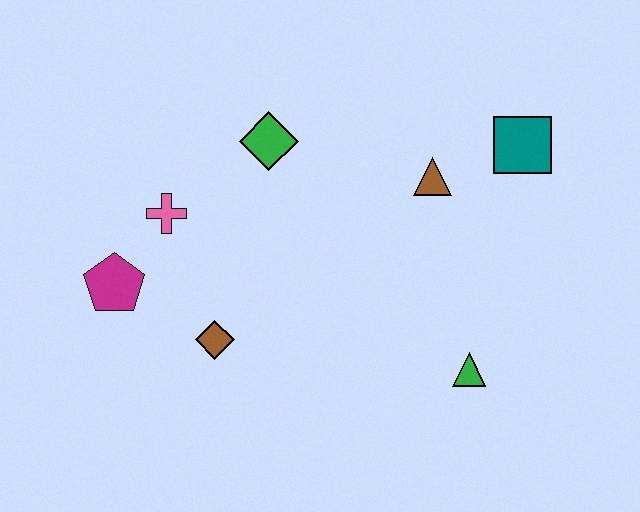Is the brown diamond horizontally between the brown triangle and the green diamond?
No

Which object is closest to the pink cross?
The magenta pentagon is closest to the pink cross.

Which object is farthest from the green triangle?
The magenta pentagon is farthest from the green triangle.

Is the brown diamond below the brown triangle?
Yes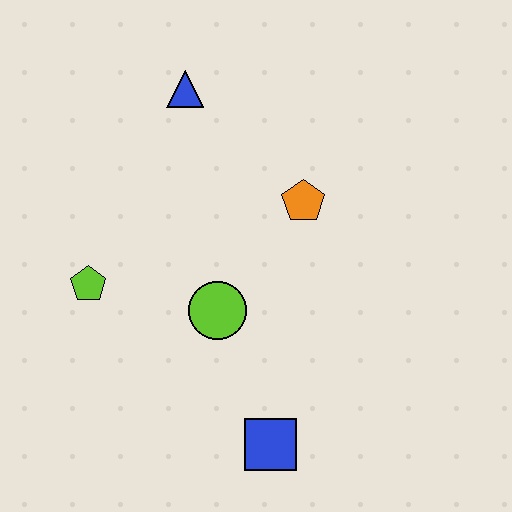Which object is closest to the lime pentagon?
The lime circle is closest to the lime pentagon.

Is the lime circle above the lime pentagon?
No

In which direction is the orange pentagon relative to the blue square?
The orange pentagon is above the blue square.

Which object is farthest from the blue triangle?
The blue square is farthest from the blue triangle.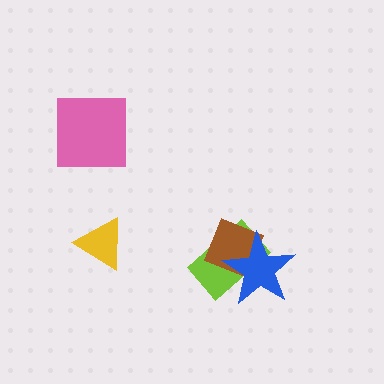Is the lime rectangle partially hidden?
Yes, it is partially covered by another shape.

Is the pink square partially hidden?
No, no other shape covers it.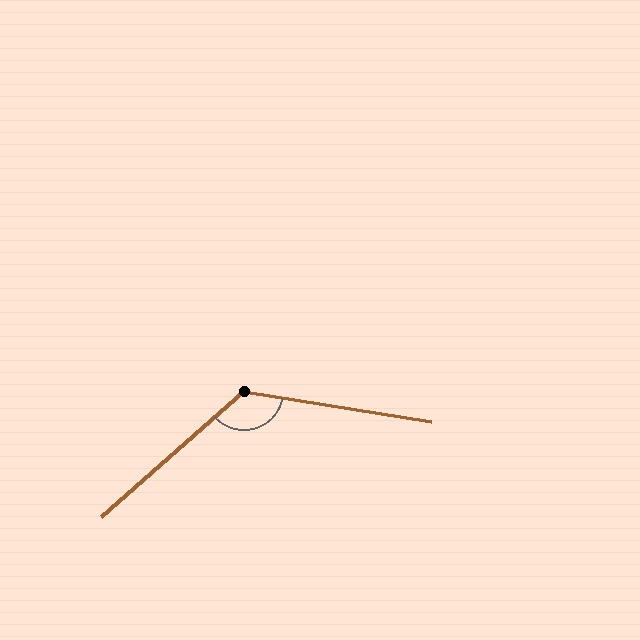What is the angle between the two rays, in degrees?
Approximately 129 degrees.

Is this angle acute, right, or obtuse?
It is obtuse.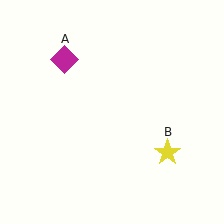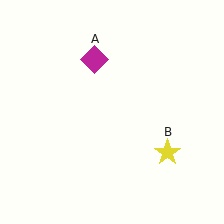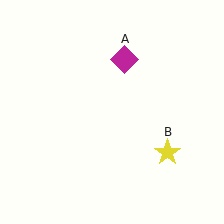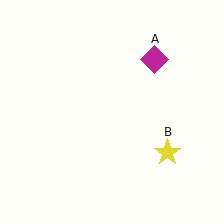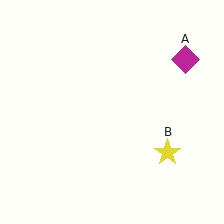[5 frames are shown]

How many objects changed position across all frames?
1 object changed position: magenta diamond (object A).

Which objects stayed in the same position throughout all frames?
Yellow star (object B) remained stationary.